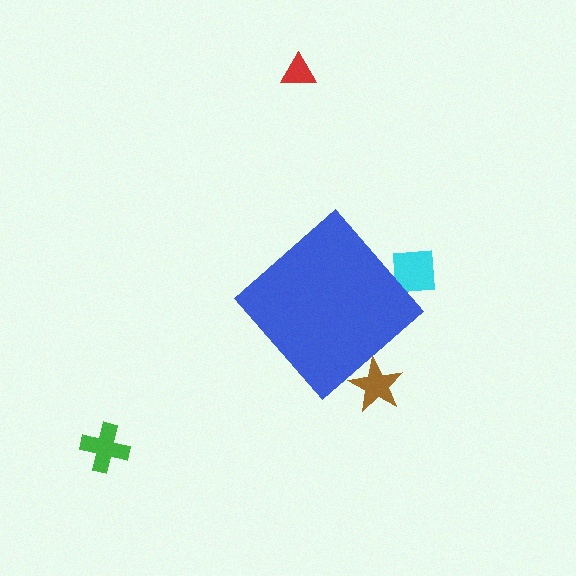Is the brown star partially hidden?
Yes, the brown star is partially hidden behind the blue diamond.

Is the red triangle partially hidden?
No, the red triangle is fully visible.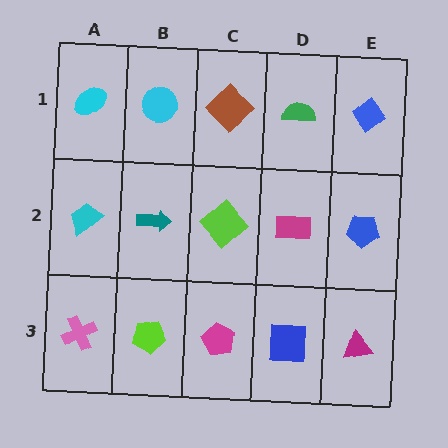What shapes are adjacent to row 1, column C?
A lime diamond (row 2, column C), a cyan circle (row 1, column B), a green semicircle (row 1, column D).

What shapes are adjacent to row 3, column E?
A blue pentagon (row 2, column E), a blue square (row 3, column D).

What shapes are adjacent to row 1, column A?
A cyan trapezoid (row 2, column A), a cyan circle (row 1, column B).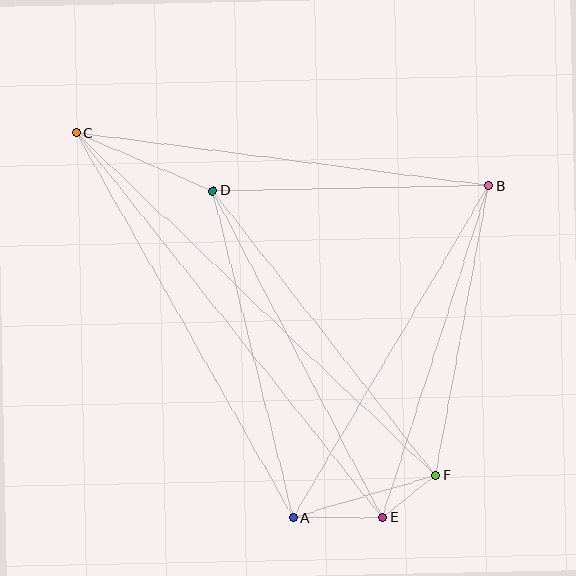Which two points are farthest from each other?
Points C and F are farthest from each other.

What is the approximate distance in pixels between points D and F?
The distance between D and F is approximately 361 pixels.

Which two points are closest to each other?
Points E and F are closest to each other.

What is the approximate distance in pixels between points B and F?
The distance between B and F is approximately 295 pixels.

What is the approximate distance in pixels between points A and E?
The distance between A and E is approximately 90 pixels.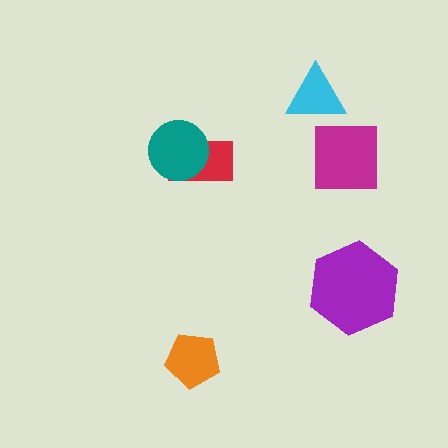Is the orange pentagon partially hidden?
No, no other shape covers it.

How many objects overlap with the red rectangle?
1 object overlaps with the red rectangle.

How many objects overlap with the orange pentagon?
0 objects overlap with the orange pentagon.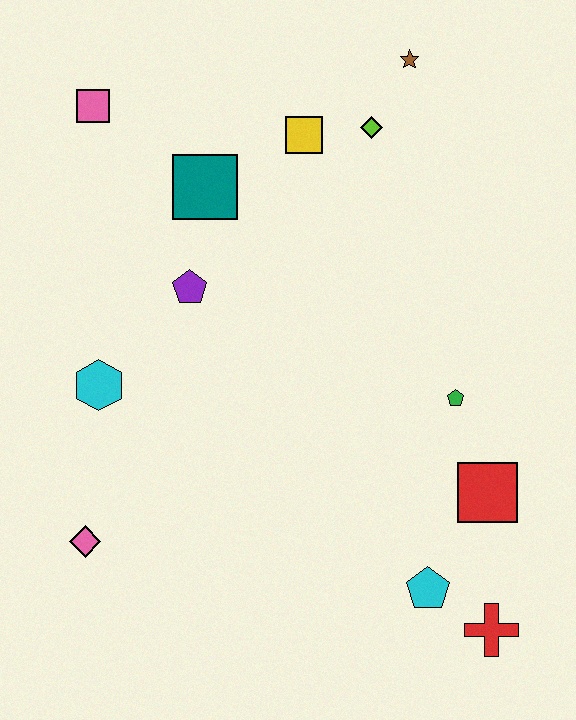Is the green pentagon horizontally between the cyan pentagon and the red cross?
Yes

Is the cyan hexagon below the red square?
No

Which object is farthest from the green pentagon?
The pink square is farthest from the green pentagon.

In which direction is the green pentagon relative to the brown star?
The green pentagon is below the brown star.